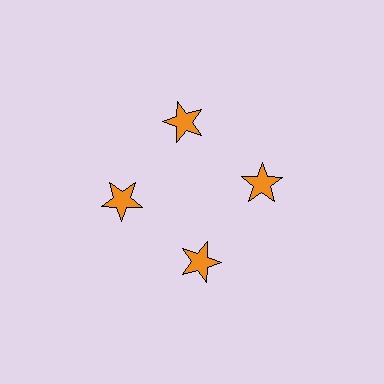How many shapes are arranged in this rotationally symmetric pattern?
There are 4 shapes, arranged in 4 groups of 1.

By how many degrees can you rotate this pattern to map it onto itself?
The pattern maps onto itself every 90 degrees of rotation.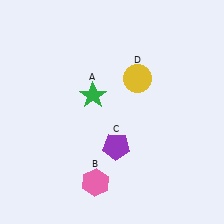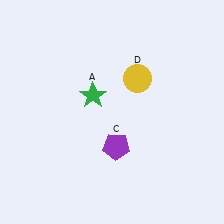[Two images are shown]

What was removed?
The pink hexagon (B) was removed in Image 2.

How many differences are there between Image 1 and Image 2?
There is 1 difference between the two images.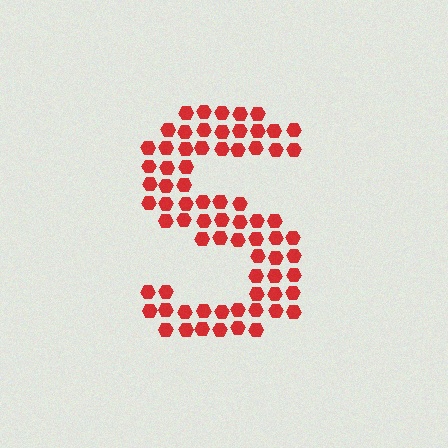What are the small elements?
The small elements are hexagons.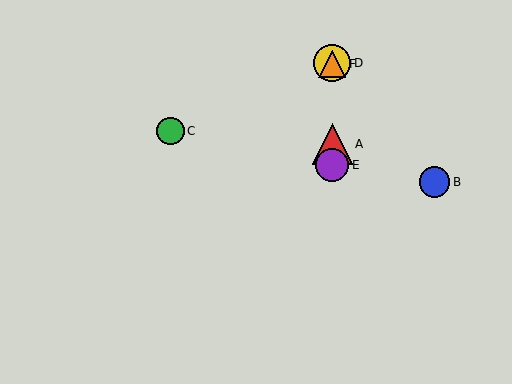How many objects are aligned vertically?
4 objects (A, D, E, F) are aligned vertically.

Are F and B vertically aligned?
No, F is at x≈332 and B is at x≈435.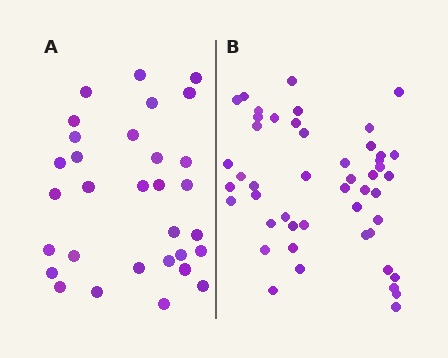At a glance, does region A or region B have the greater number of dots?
Region B (the right region) has more dots.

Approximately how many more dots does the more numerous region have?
Region B has approximately 15 more dots than region A.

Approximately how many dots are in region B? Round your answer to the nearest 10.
About 50 dots. (The exact count is 48, which rounds to 50.)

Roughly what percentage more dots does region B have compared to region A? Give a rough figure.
About 55% more.